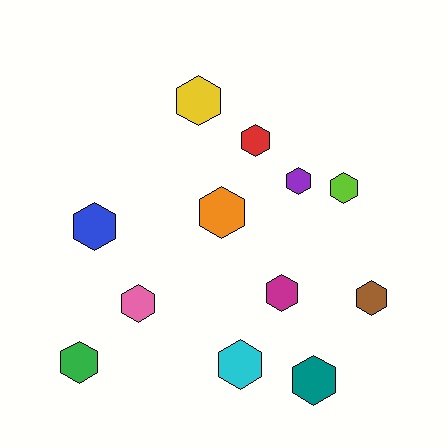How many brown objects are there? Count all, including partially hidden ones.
There is 1 brown object.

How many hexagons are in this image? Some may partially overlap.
There are 12 hexagons.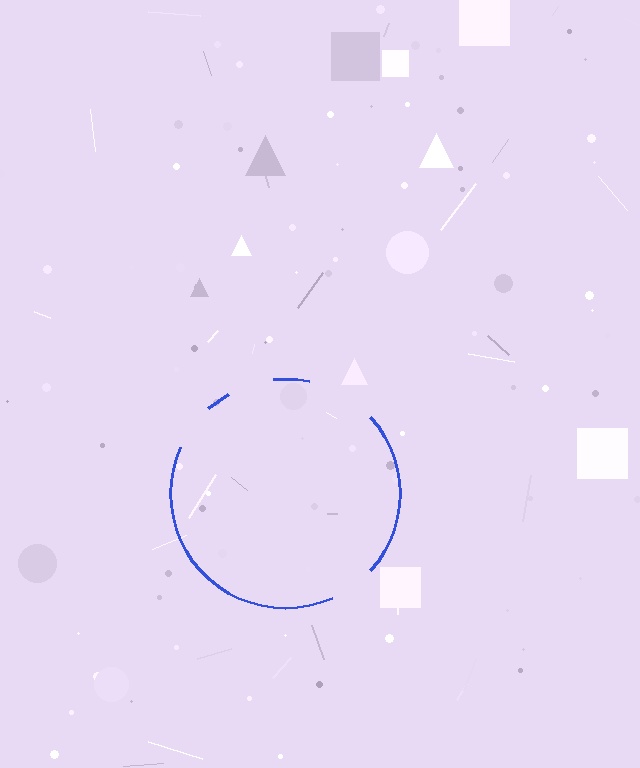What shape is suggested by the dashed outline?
The dashed outline suggests a circle.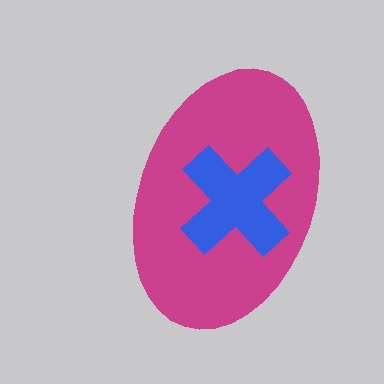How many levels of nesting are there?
2.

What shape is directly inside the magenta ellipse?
The blue cross.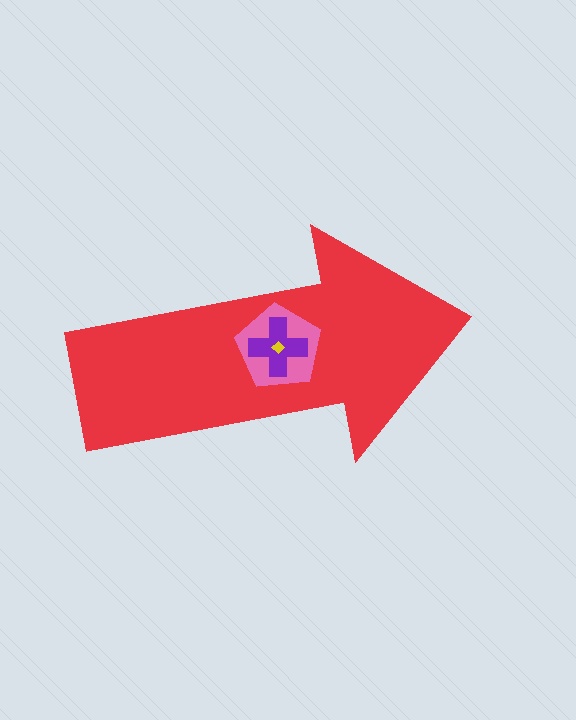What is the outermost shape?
The red arrow.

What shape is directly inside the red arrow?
The pink pentagon.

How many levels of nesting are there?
4.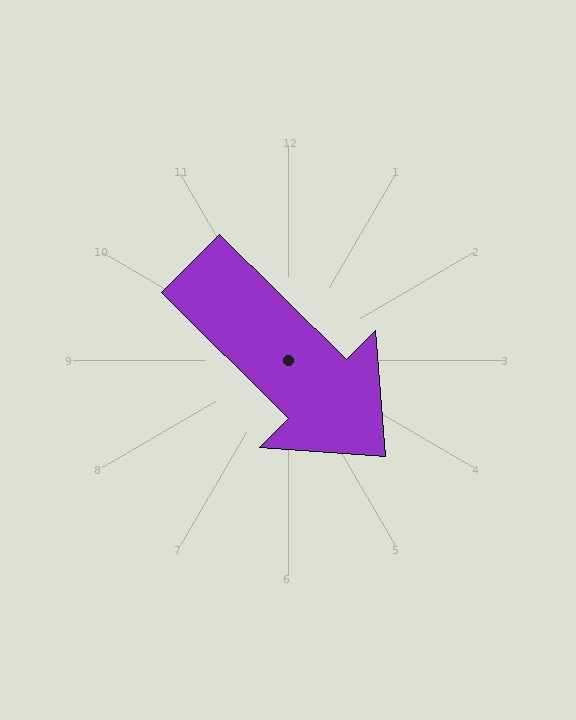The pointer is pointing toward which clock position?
Roughly 4 o'clock.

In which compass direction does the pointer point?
Southeast.